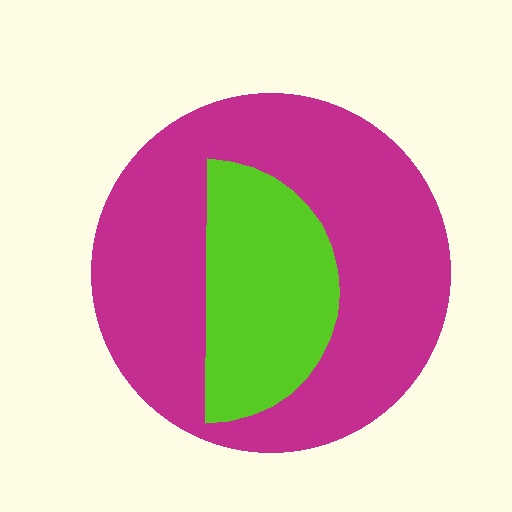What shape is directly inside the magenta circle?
The lime semicircle.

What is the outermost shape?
The magenta circle.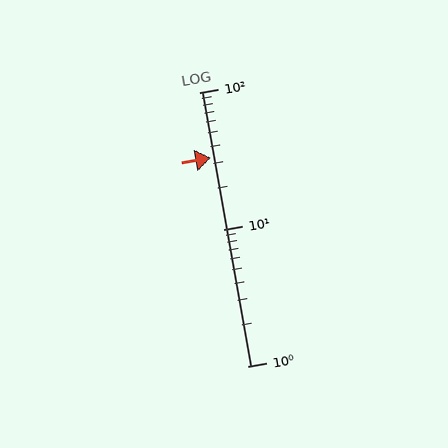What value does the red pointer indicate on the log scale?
The pointer indicates approximately 33.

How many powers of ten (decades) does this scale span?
The scale spans 2 decades, from 1 to 100.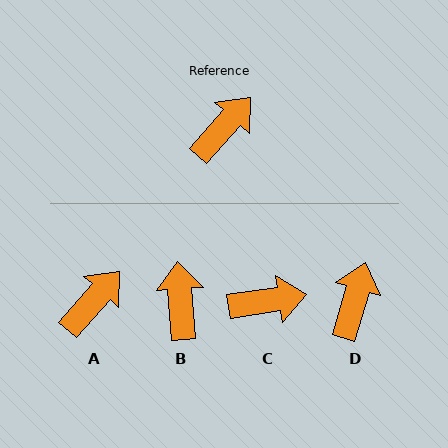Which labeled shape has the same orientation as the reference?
A.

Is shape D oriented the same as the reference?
No, it is off by about 25 degrees.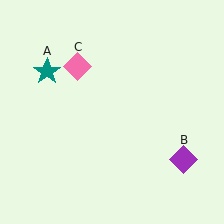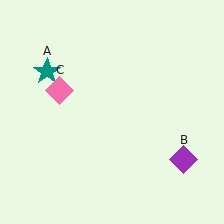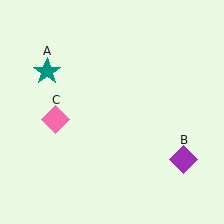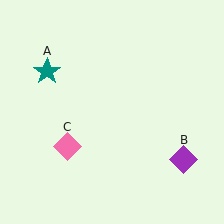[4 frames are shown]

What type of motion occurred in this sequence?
The pink diamond (object C) rotated counterclockwise around the center of the scene.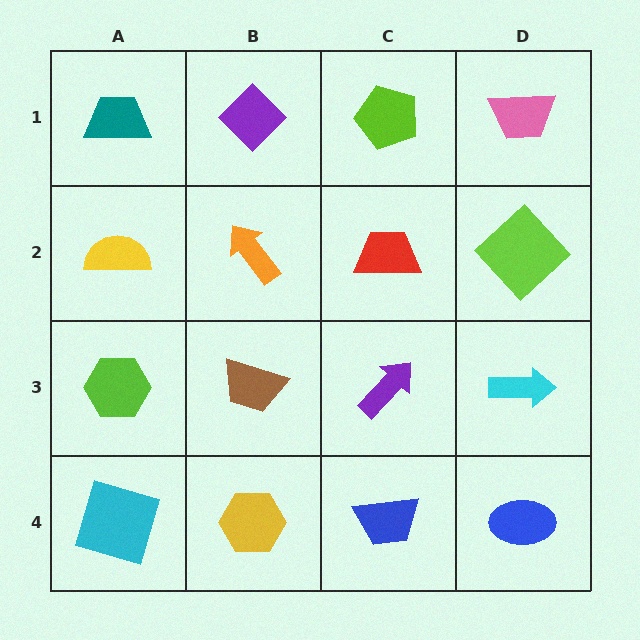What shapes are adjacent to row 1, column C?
A red trapezoid (row 2, column C), a purple diamond (row 1, column B), a pink trapezoid (row 1, column D).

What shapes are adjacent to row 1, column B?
An orange arrow (row 2, column B), a teal trapezoid (row 1, column A), a lime pentagon (row 1, column C).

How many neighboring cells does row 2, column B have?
4.